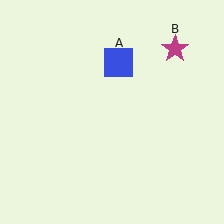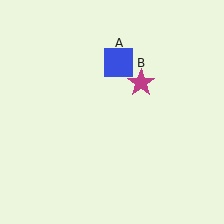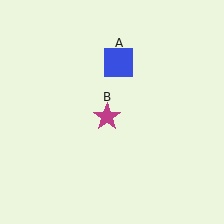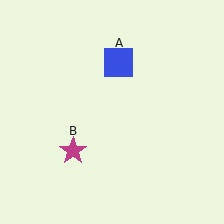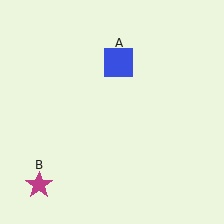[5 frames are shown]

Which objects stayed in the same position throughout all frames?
Blue square (object A) remained stationary.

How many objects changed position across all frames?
1 object changed position: magenta star (object B).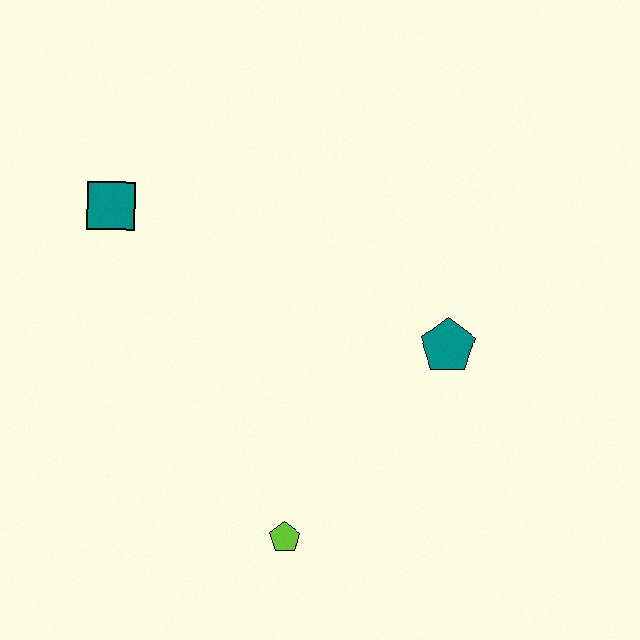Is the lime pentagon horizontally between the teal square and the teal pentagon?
Yes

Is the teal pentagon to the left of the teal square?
No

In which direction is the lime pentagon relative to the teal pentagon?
The lime pentagon is below the teal pentagon.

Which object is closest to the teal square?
The teal pentagon is closest to the teal square.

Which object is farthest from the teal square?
The lime pentagon is farthest from the teal square.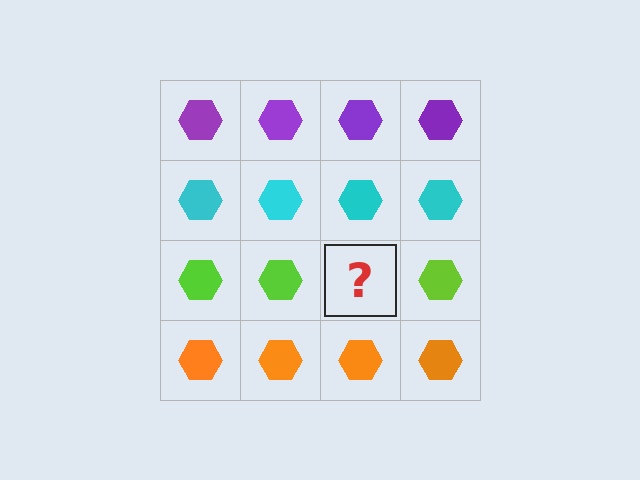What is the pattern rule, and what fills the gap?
The rule is that each row has a consistent color. The gap should be filled with a lime hexagon.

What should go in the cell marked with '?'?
The missing cell should contain a lime hexagon.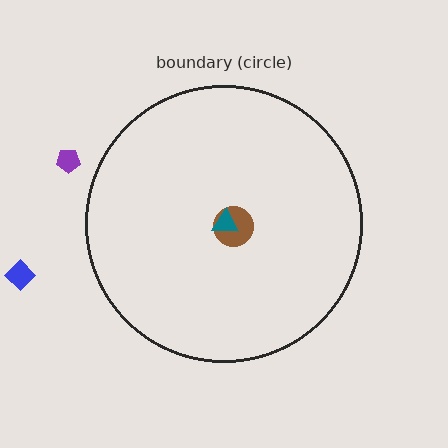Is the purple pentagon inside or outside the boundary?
Outside.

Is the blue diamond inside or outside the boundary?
Outside.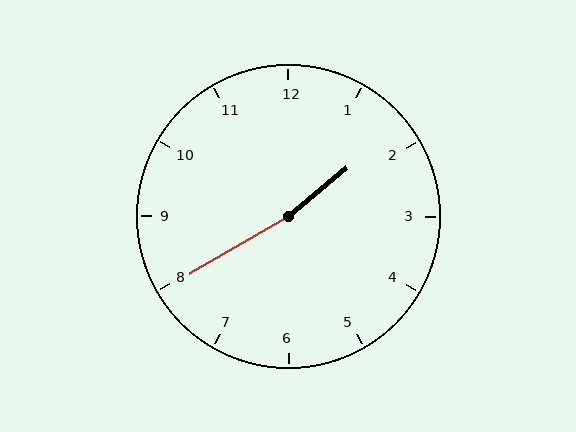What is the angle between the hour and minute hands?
Approximately 170 degrees.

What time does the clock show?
1:40.